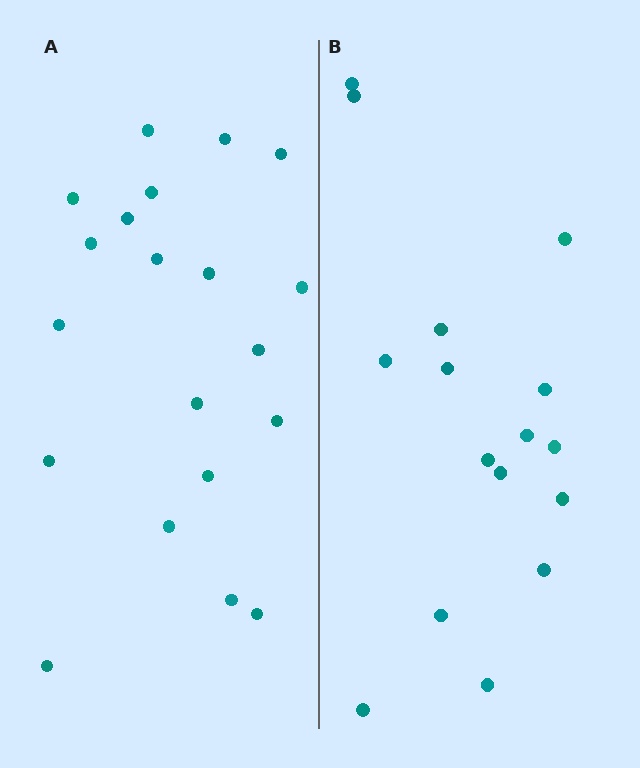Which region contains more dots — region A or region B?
Region A (the left region) has more dots.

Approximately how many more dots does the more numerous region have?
Region A has about 4 more dots than region B.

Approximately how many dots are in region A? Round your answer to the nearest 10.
About 20 dots.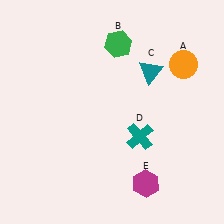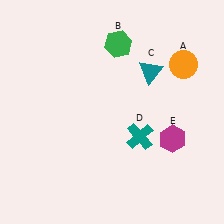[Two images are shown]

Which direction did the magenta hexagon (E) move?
The magenta hexagon (E) moved up.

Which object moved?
The magenta hexagon (E) moved up.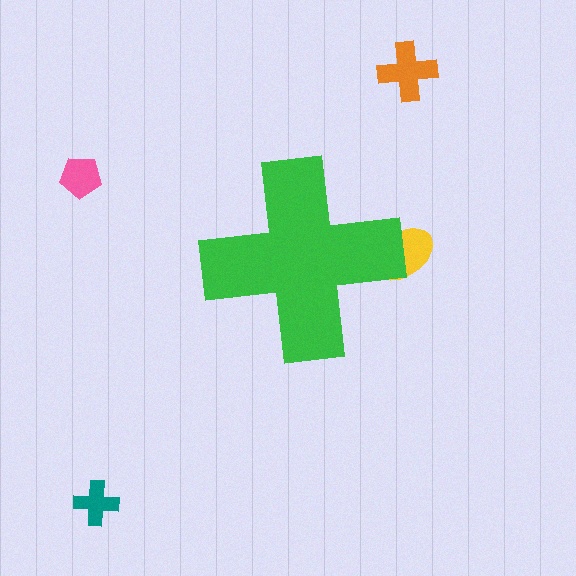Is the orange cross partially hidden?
No, the orange cross is fully visible.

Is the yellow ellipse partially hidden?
Yes, the yellow ellipse is partially hidden behind the green cross.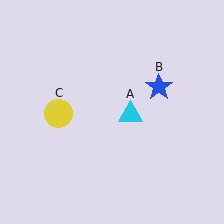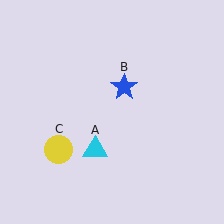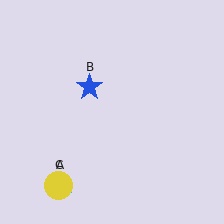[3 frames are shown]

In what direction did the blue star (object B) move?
The blue star (object B) moved left.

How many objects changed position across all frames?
3 objects changed position: cyan triangle (object A), blue star (object B), yellow circle (object C).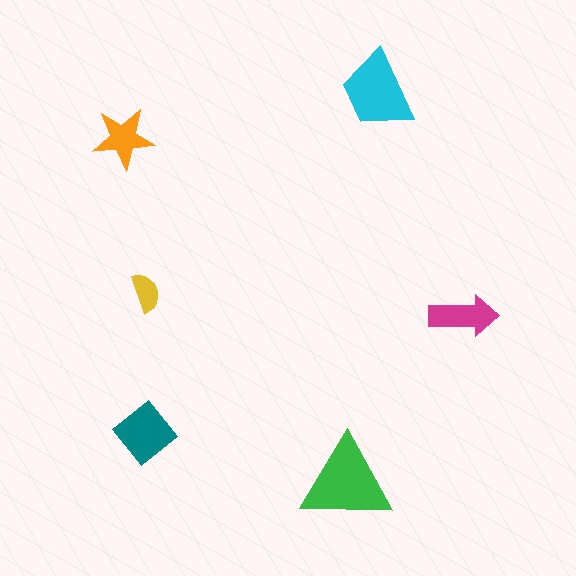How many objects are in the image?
There are 6 objects in the image.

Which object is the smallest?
The yellow semicircle.